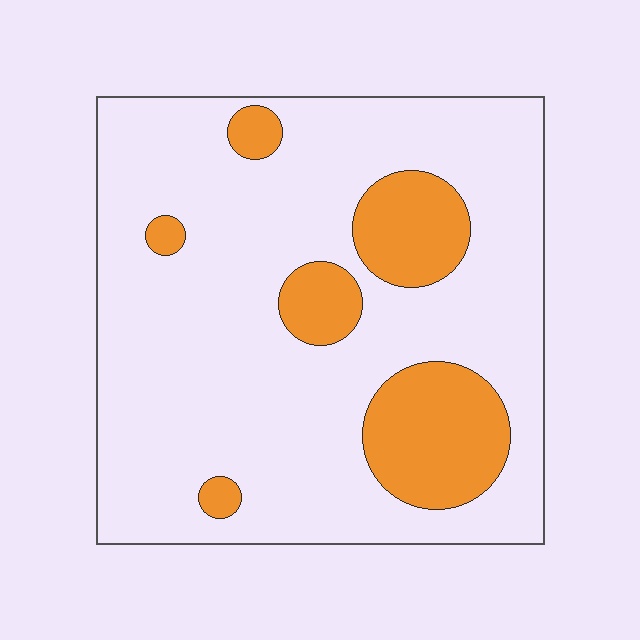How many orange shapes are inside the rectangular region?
6.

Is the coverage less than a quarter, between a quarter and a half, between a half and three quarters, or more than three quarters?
Less than a quarter.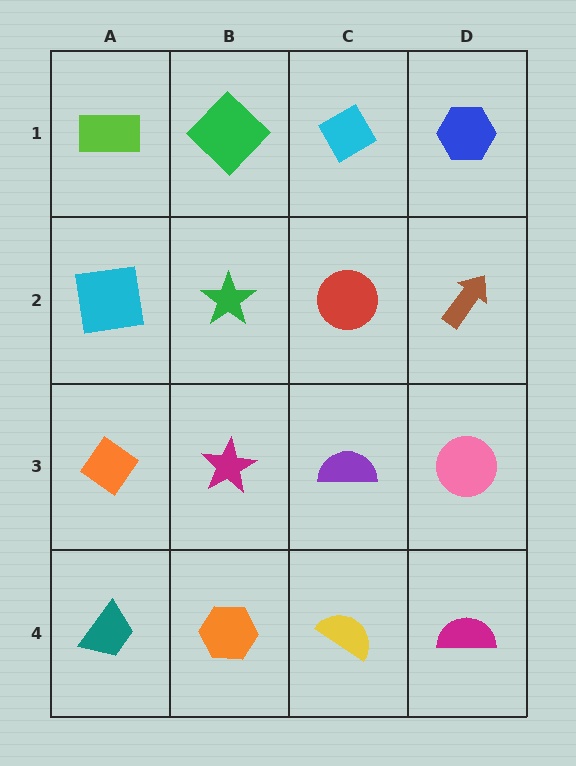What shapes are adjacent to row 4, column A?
An orange diamond (row 3, column A), an orange hexagon (row 4, column B).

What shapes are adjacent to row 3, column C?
A red circle (row 2, column C), a yellow semicircle (row 4, column C), a magenta star (row 3, column B), a pink circle (row 3, column D).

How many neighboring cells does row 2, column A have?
3.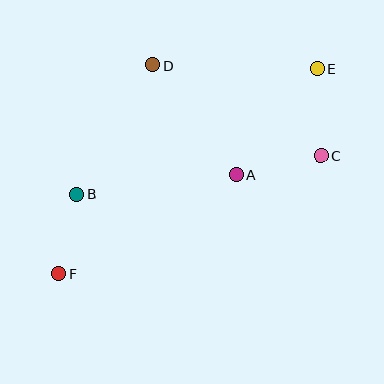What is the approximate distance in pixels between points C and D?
The distance between C and D is approximately 191 pixels.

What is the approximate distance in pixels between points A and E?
The distance between A and E is approximately 133 pixels.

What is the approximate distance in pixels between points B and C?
The distance between B and C is approximately 247 pixels.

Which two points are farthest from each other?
Points E and F are farthest from each other.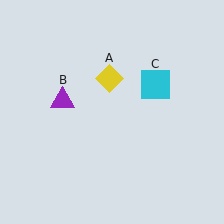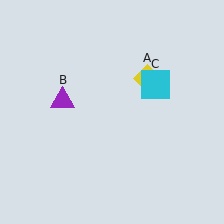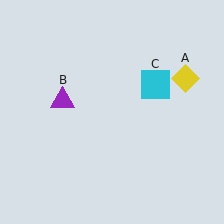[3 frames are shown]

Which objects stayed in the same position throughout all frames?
Purple triangle (object B) and cyan square (object C) remained stationary.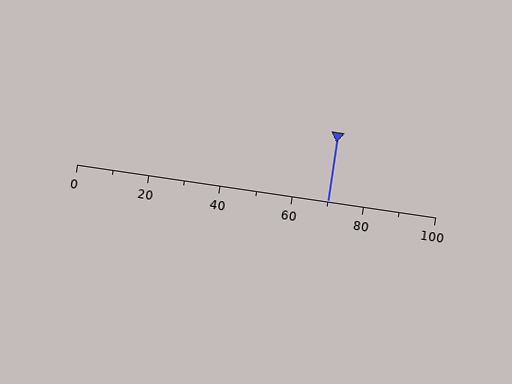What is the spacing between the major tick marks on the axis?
The major ticks are spaced 20 apart.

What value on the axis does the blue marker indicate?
The marker indicates approximately 70.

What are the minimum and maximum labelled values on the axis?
The axis runs from 0 to 100.